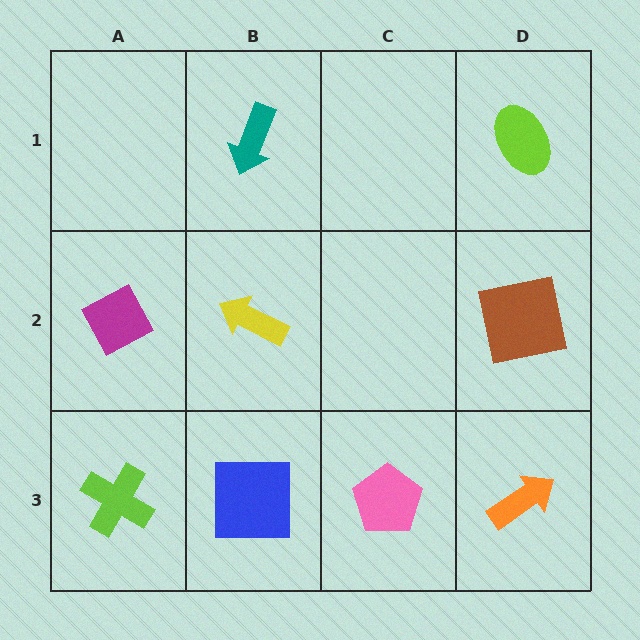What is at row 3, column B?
A blue square.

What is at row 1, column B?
A teal arrow.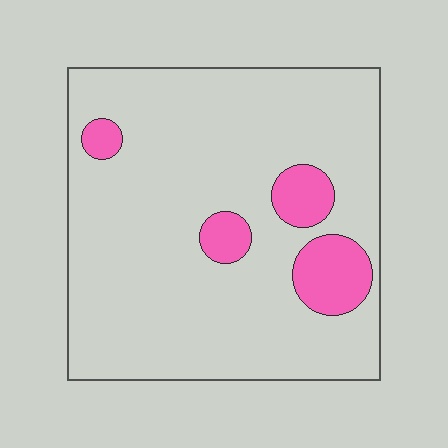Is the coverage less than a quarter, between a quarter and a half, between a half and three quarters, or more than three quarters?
Less than a quarter.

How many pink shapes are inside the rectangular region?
4.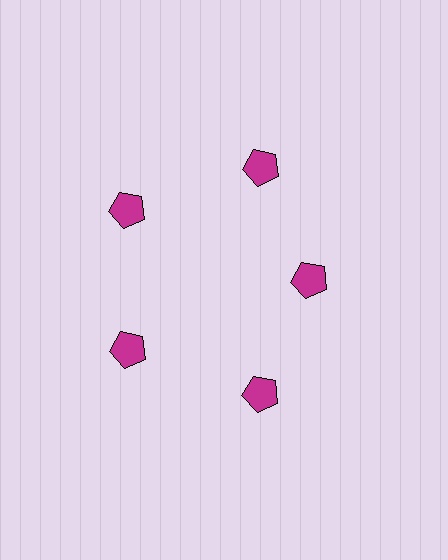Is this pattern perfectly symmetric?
No. The 5 magenta pentagons are arranged in a ring, but one element near the 3 o'clock position is pulled inward toward the center, breaking the 5-fold rotational symmetry.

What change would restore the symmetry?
The symmetry would be restored by moving it outward, back onto the ring so that all 5 pentagons sit at equal angles and equal distance from the center.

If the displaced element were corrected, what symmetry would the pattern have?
It would have 5-fold rotational symmetry — the pattern would map onto itself every 72 degrees.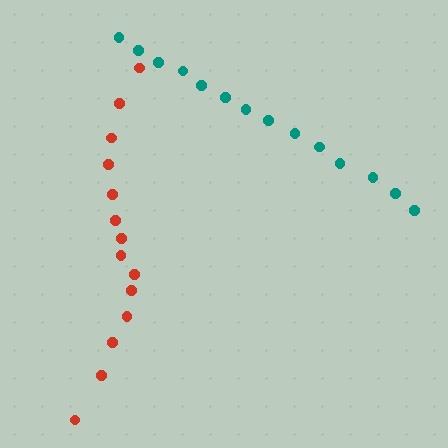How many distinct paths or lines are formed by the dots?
There are 2 distinct paths.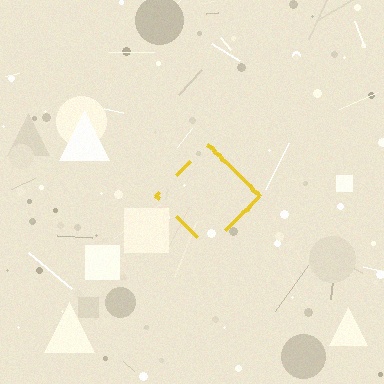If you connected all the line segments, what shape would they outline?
They would outline a diamond.